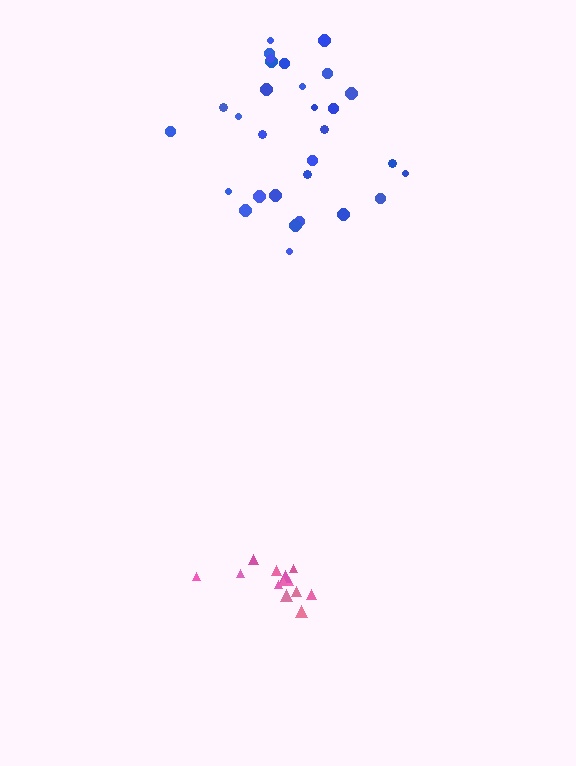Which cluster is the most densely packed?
Pink.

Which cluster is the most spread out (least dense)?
Blue.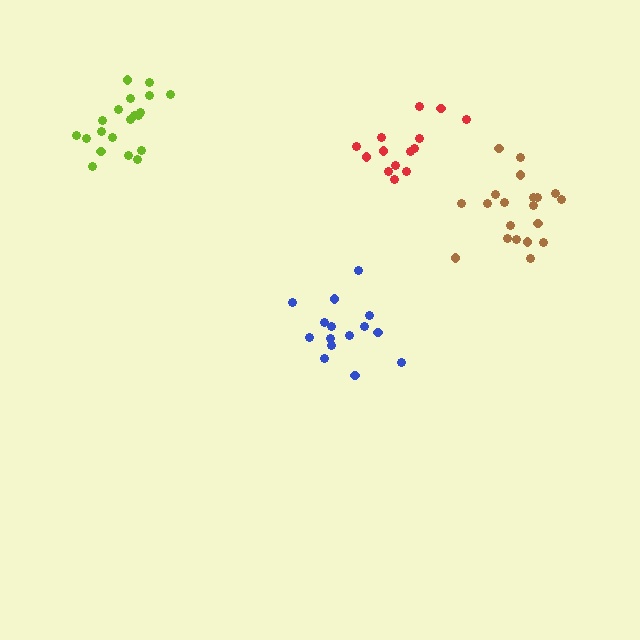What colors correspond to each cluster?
The clusters are colored: brown, blue, lime, red.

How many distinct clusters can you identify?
There are 4 distinct clusters.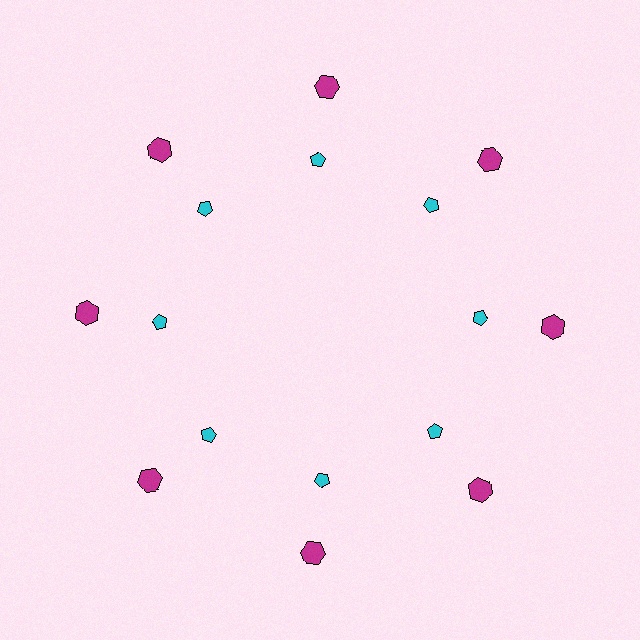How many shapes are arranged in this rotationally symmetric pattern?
There are 16 shapes, arranged in 8 groups of 2.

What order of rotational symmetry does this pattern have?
This pattern has 8-fold rotational symmetry.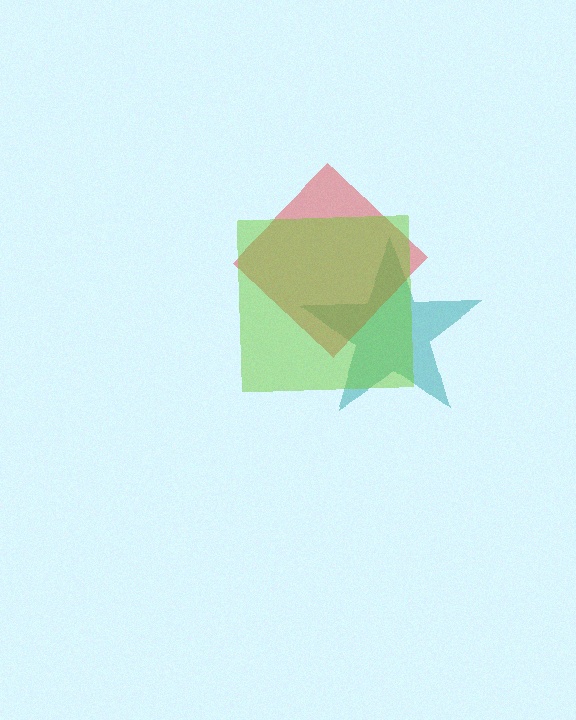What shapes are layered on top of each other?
The layered shapes are: a teal star, a red diamond, a lime square.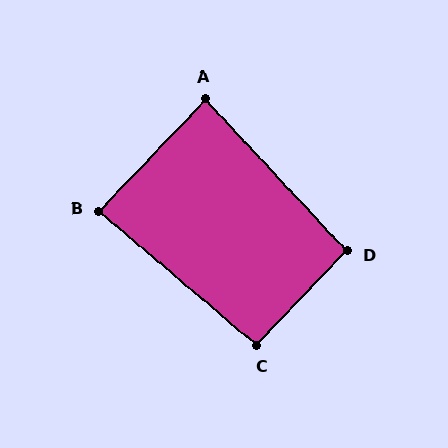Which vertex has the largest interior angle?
D, at approximately 93 degrees.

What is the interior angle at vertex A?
Approximately 87 degrees (approximately right).